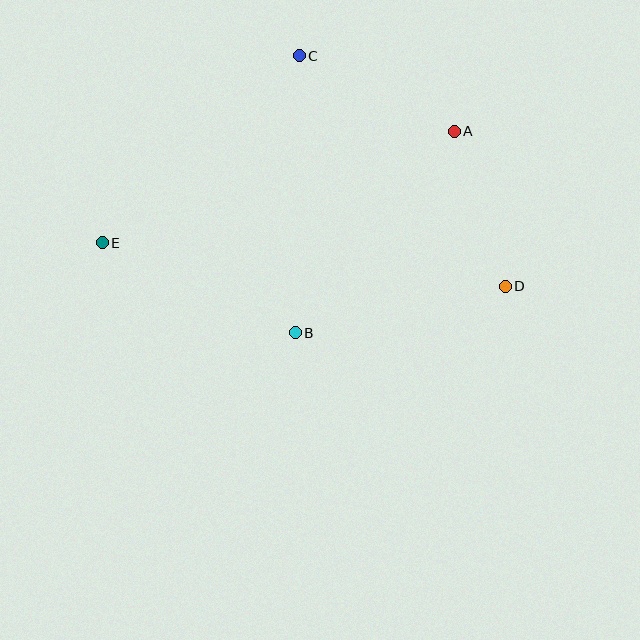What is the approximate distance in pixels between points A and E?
The distance between A and E is approximately 369 pixels.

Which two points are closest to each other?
Points A and D are closest to each other.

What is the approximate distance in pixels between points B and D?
The distance between B and D is approximately 215 pixels.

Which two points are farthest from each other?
Points D and E are farthest from each other.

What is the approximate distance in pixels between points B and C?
The distance between B and C is approximately 277 pixels.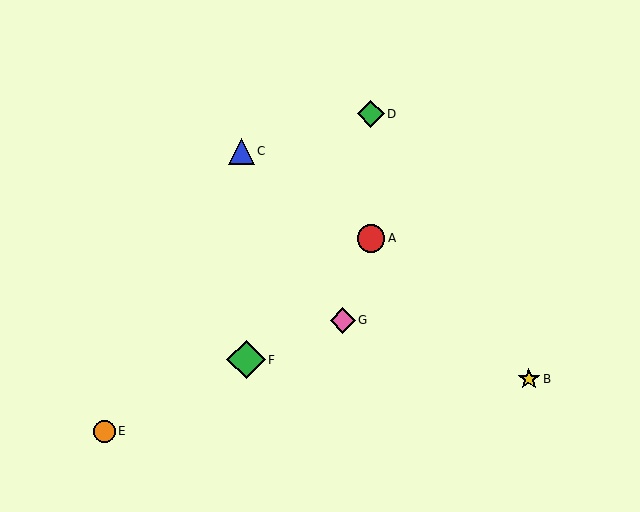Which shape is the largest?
The green diamond (labeled F) is the largest.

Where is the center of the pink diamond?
The center of the pink diamond is at (343, 320).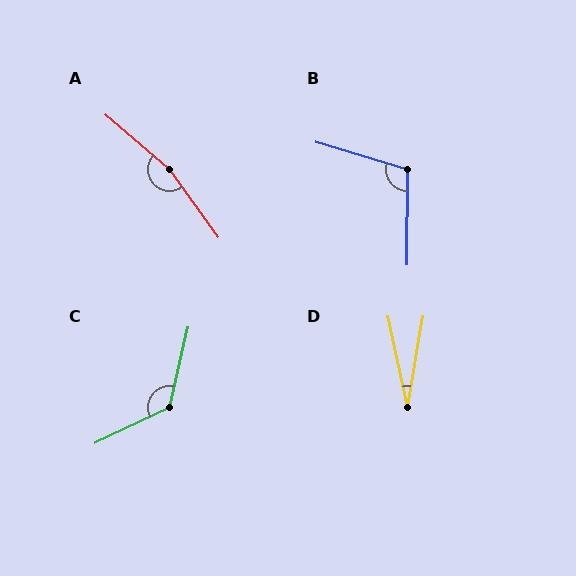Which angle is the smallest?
D, at approximately 22 degrees.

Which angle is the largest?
A, at approximately 166 degrees.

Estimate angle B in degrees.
Approximately 106 degrees.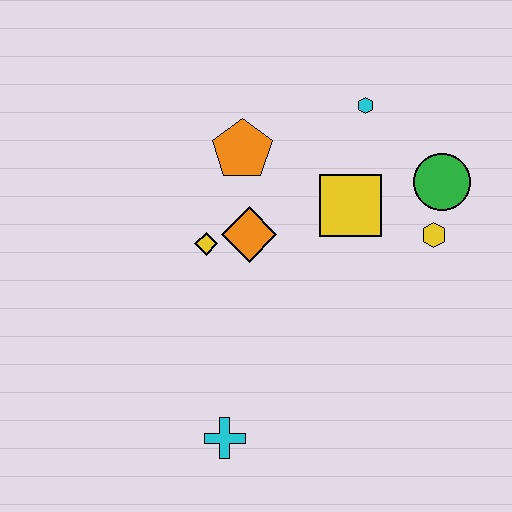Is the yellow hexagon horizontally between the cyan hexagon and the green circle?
Yes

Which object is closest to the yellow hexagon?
The green circle is closest to the yellow hexagon.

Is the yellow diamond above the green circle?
No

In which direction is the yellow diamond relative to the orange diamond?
The yellow diamond is to the left of the orange diamond.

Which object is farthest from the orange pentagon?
The cyan cross is farthest from the orange pentagon.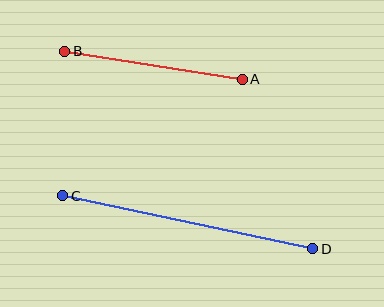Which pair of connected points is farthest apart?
Points C and D are farthest apart.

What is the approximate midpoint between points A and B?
The midpoint is at approximately (153, 65) pixels.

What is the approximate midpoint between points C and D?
The midpoint is at approximately (188, 222) pixels.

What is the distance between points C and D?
The distance is approximately 256 pixels.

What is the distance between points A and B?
The distance is approximately 179 pixels.